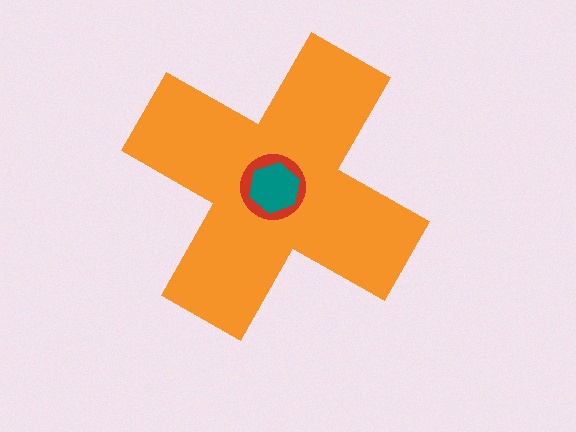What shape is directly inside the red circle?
The teal hexagon.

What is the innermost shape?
The teal hexagon.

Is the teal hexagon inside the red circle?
Yes.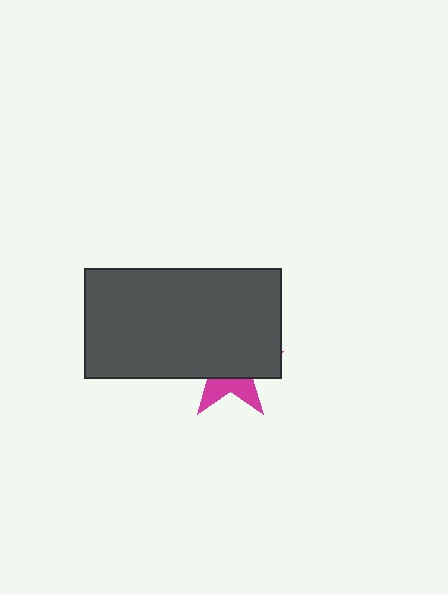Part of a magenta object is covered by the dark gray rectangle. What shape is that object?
It is a star.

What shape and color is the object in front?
The object in front is a dark gray rectangle.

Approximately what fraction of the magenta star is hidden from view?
Roughly 67% of the magenta star is hidden behind the dark gray rectangle.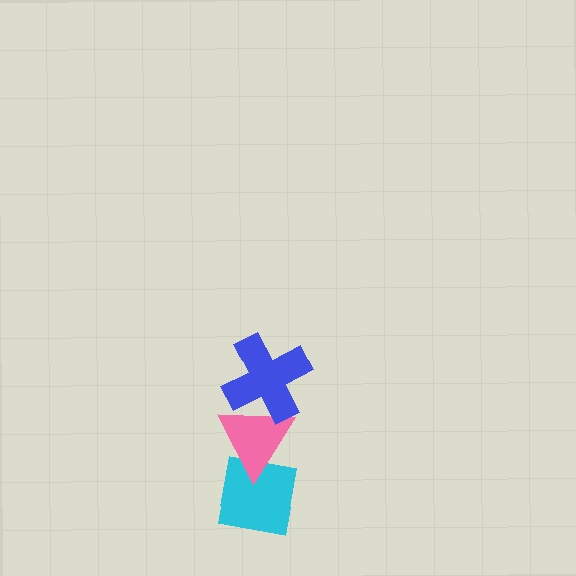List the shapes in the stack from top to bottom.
From top to bottom: the blue cross, the pink triangle, the cyan square.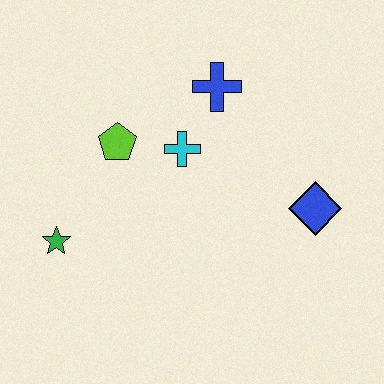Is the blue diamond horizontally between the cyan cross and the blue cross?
No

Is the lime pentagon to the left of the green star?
No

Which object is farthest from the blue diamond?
The green star is farthest from the blue diamond.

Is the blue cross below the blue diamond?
No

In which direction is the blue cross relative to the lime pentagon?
The blue cross is to the right of the lime pentagon.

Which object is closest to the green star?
The lime pentagon is closest to the green star.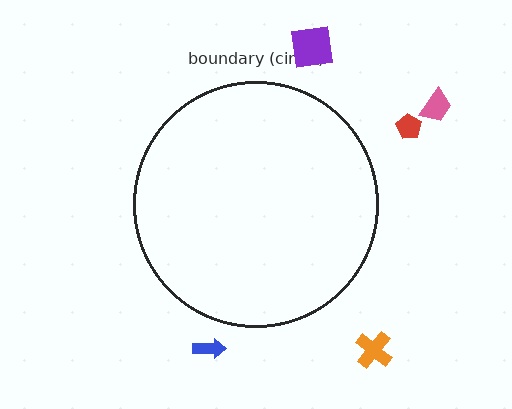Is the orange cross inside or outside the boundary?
Outside.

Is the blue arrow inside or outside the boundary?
Outside.